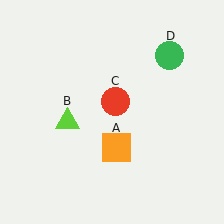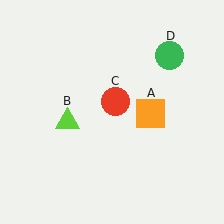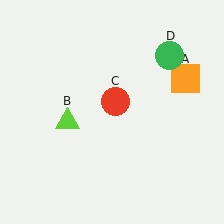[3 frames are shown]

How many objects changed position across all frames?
1 object changed position: orange square (object A).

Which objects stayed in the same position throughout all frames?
Lime triangle (object B) and red circle (object C) and green circle (object D) remained stationary.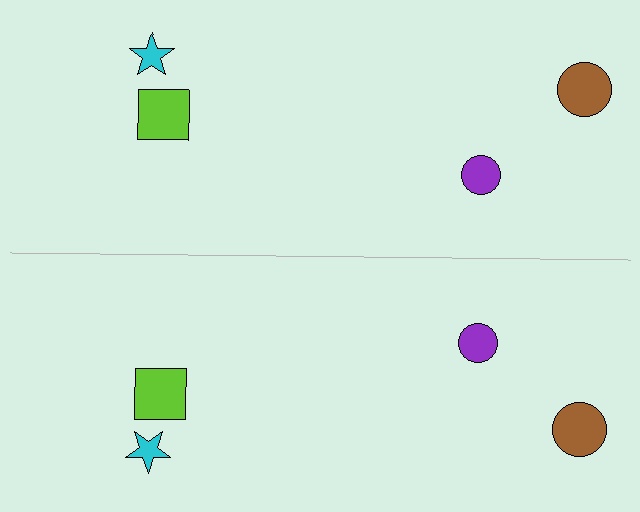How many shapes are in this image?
There are 8 shapes in this image.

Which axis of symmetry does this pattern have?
The pattern has a horizontal axis of symmetry running through the center of the image.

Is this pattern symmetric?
Yes, this pattern has bilateral (reflection) symmetry.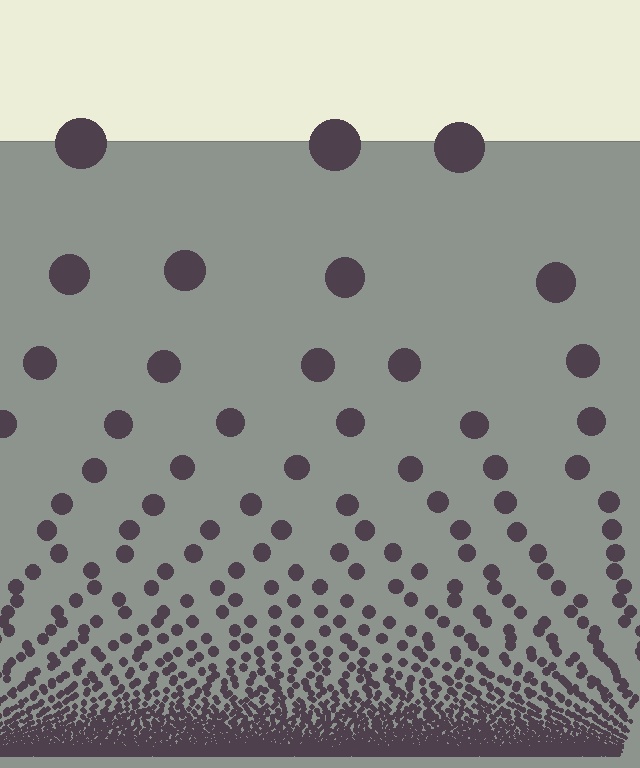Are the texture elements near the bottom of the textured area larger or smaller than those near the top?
Smaller. The gradient is inverted — elements near the bottom are smaller and denser.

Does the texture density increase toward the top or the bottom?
Density increases toward the bottom.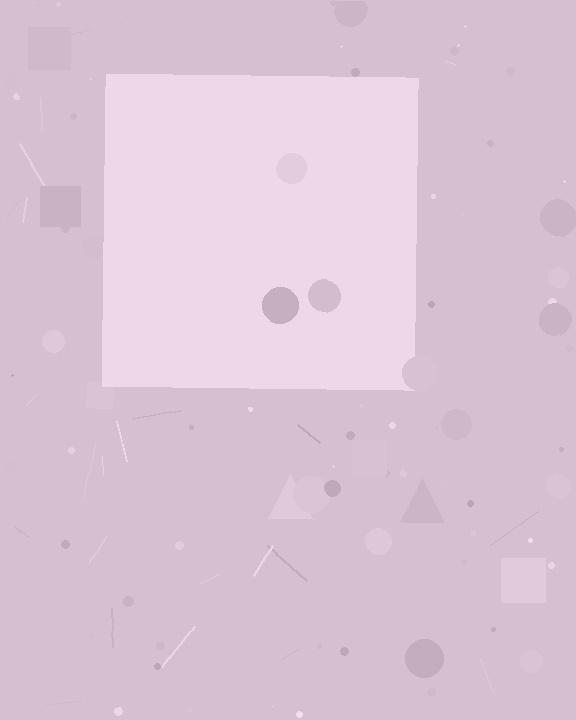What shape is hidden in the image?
A square is hidden in the image.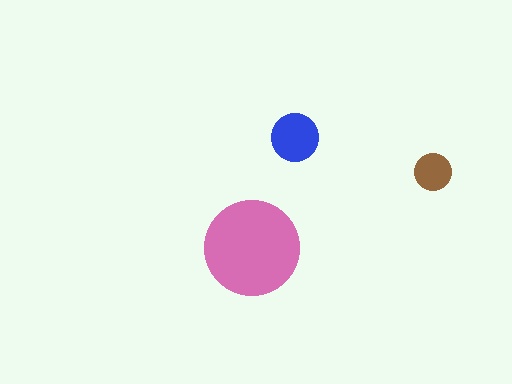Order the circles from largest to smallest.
the pink one, the blue one, the brown one.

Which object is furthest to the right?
The brown circle is rightmost.